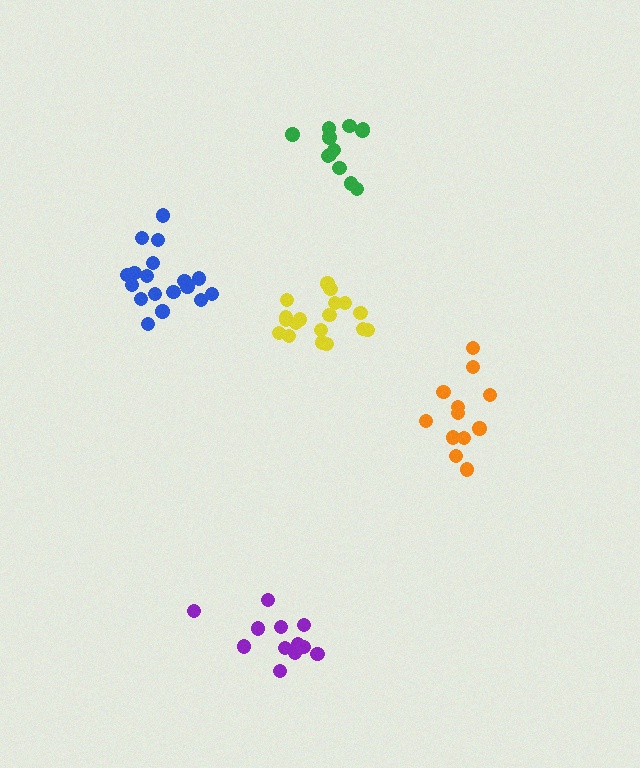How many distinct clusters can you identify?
There are 5 distinct clusters.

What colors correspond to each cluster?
The clusters are colored: orange, purple, green, blue, yellow.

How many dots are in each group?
Group 1: 12 dots, Group 2: 12 dots, Group 3: 13 dots, Group 4: 18 dots, Group 5: 18 dots (73 total).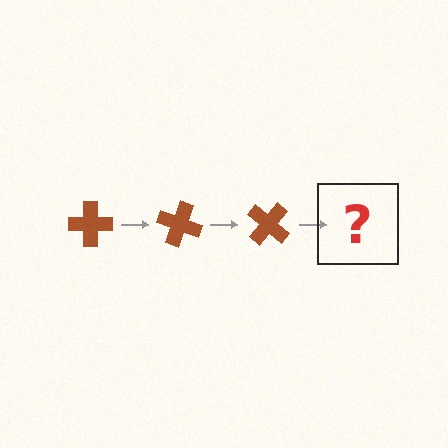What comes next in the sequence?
The next element should be a brown cross rotated 60 degrees.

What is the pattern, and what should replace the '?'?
The pattern is that the cross rotates 20 degrees each step. The '?' should be a brown cross rotated 60 degrees.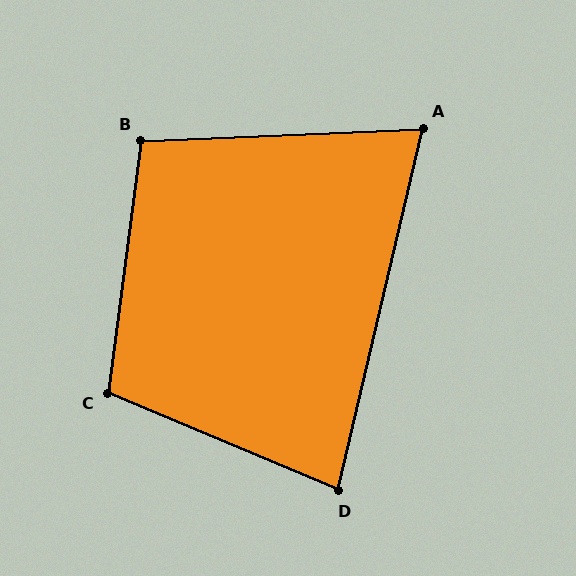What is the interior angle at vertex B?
Approximately 100 degrees (obtuse).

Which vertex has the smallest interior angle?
A, at approximately 74 degrees.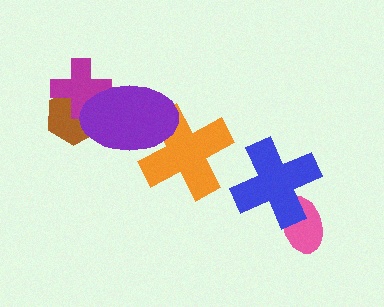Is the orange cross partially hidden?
Yes, it is partially covered by another shape.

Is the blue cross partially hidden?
No, no other shape covers it.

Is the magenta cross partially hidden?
Yes, it is partially covered by another shape.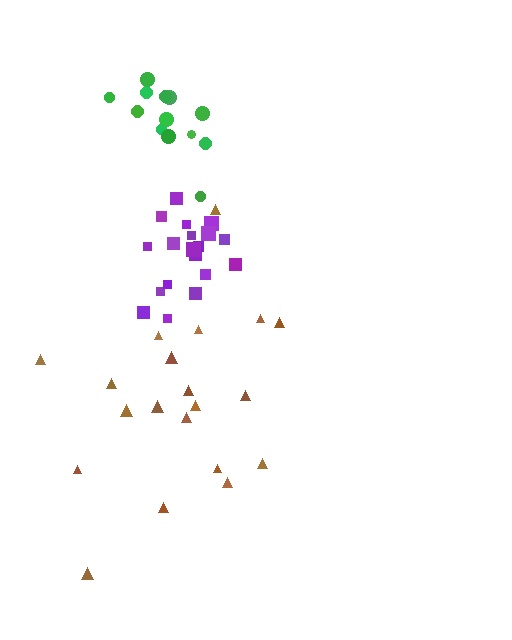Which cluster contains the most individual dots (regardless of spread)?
Brown (20).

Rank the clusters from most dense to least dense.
purple, green, brown.